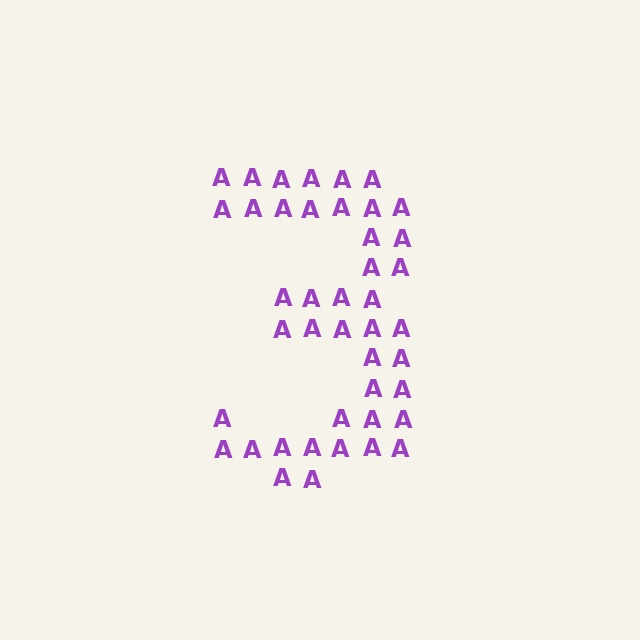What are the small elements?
The small elements are letter A's.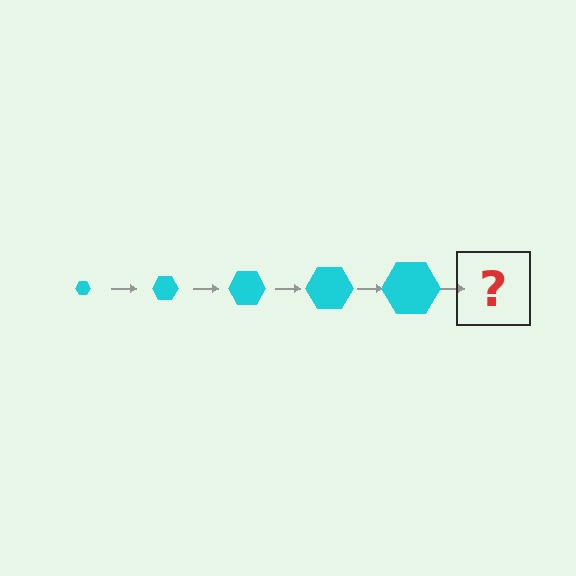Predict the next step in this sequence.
The next step is a cyan hexagon, larger than the previous one.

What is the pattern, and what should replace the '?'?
The pattern is that the hexagon gets progressively larger each step. The '?' should be a cyan hexagon, larger than the previous one.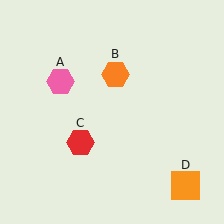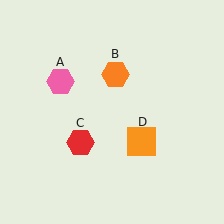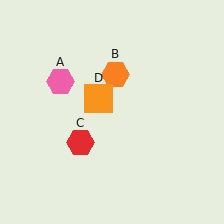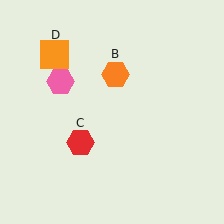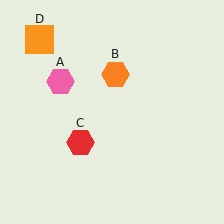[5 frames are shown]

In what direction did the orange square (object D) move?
The orange square (object D) moved up and to the left.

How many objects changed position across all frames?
1 object changed position: orange square (object D).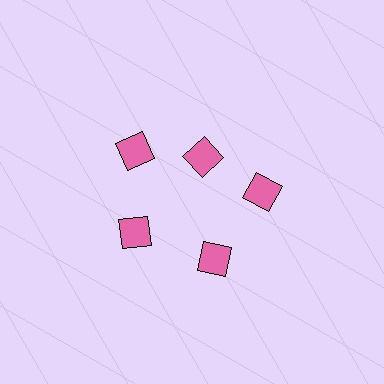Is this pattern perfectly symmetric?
No. The 5 pink diamonds are arranged in a ring, but one element near the 1 o'clock position is pulled inward toward the center, breaking the 5-fold rotational symmetry.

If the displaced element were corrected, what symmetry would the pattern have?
It would have 5-fold rotational symmetry — the pattern would map onto itself every 72 degrees.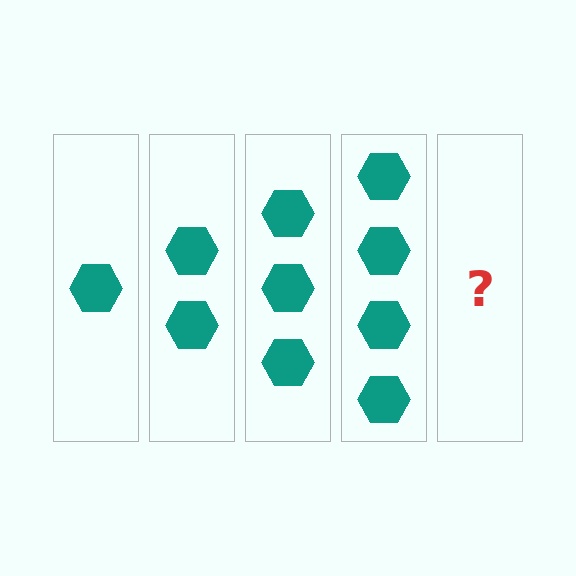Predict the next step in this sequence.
The next step is 5 hexagons.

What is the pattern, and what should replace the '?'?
The pattern is that each step adds one more hexagon. The '?' should be 5 hexagons.